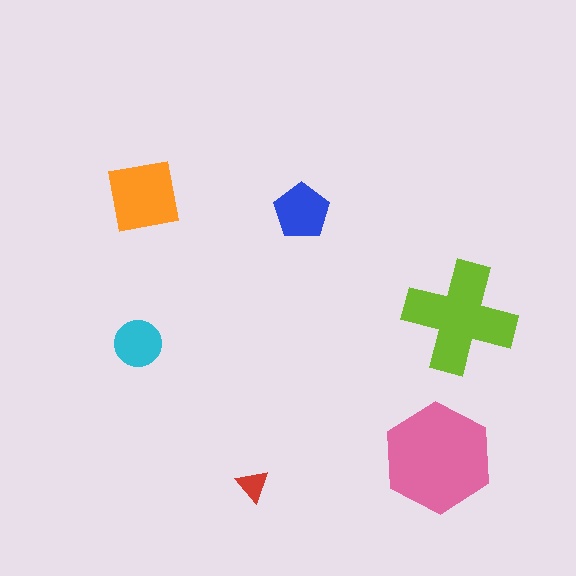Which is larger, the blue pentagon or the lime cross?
The lime cross.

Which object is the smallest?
The red triangle.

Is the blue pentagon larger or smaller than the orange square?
Smaller.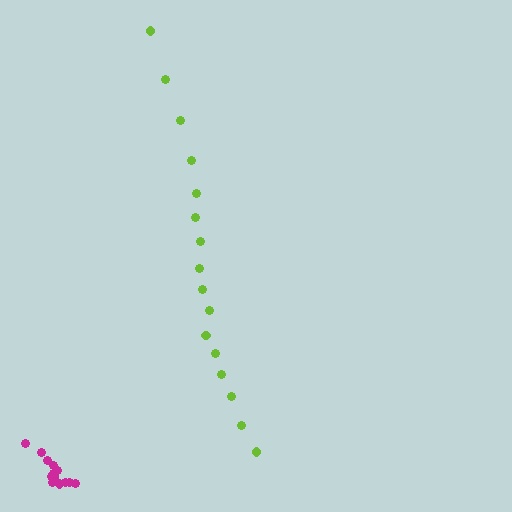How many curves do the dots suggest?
There are 2 distinct paths.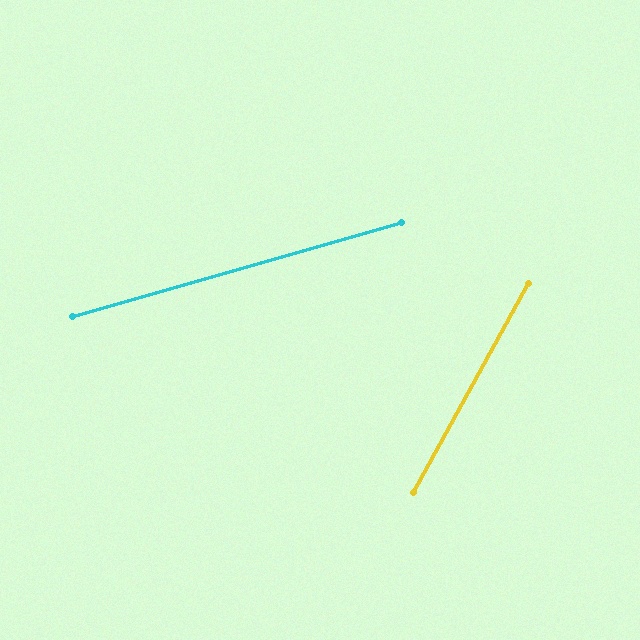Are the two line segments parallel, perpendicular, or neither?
Neither parallel nor perpendicular — they differ by about 45°.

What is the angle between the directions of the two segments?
Approximately 45 degrees.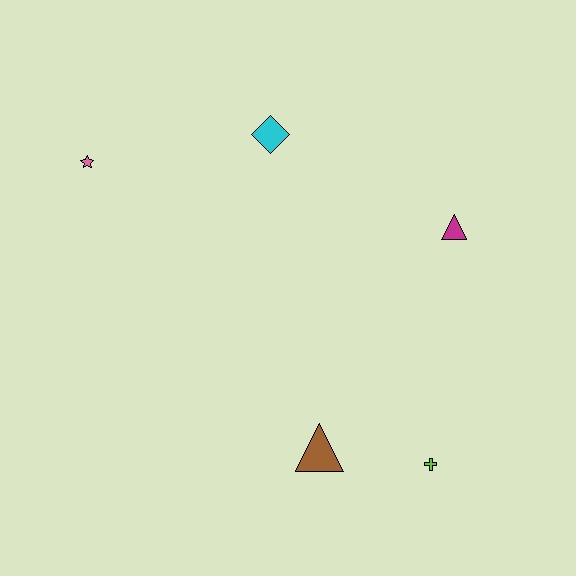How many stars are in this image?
There is 1 star.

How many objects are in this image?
There are 5 objects.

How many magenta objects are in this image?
There is 1 magenta object.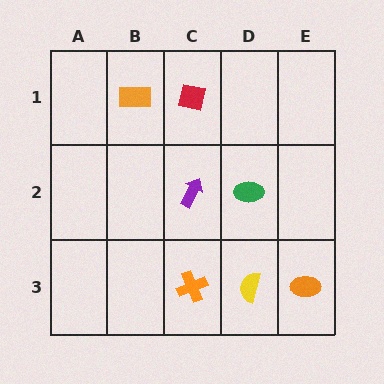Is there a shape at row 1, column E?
No, that cell is empty.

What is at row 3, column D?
A yellow semicircle.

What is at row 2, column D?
A green ellipse.